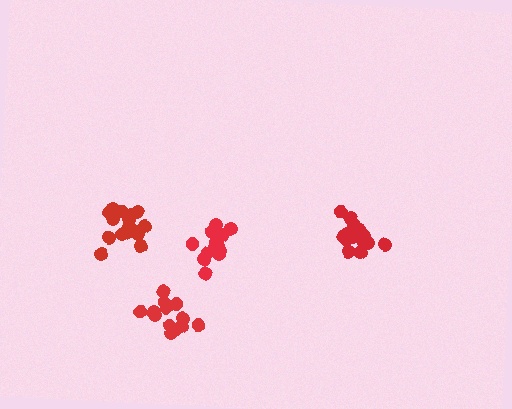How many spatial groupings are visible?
There are 4 spatial groupings.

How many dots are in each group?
Group 1: 16 dots, Group 2: 16 dots, Group 3: 14 dots, Group 4: 15 dots (61 total).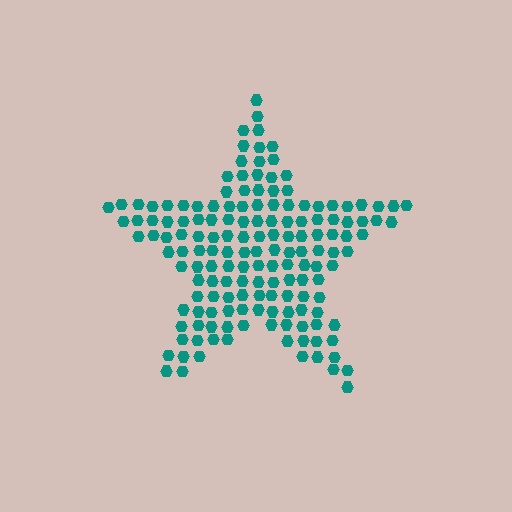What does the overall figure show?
The overall figure shows a star.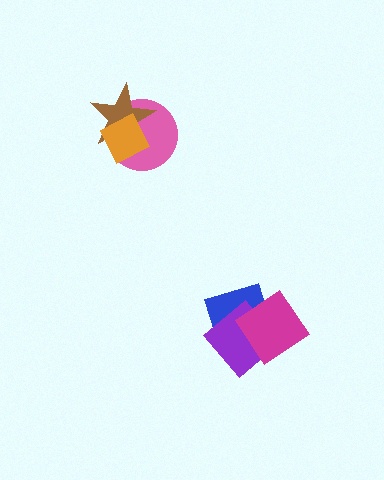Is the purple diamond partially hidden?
Yes, it is partially covered by another shape.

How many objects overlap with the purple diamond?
2 objects overlap with the purple diamond.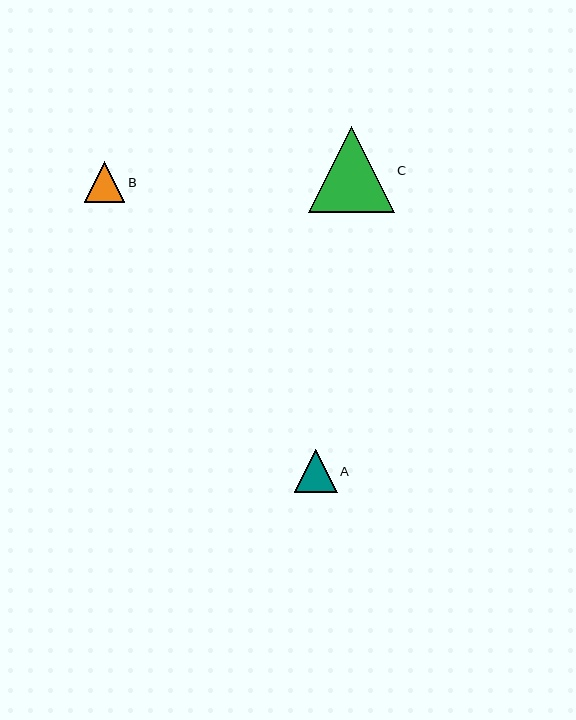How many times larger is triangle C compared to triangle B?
Triangle C is approximately 2.1 times the size of triangle B.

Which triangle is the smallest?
Triangle B is the smallest with a size of approximately 41 pixels.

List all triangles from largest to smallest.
From largest to smallest: C, A, B.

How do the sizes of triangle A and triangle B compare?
Triangle A and triangle B are approximately the same size.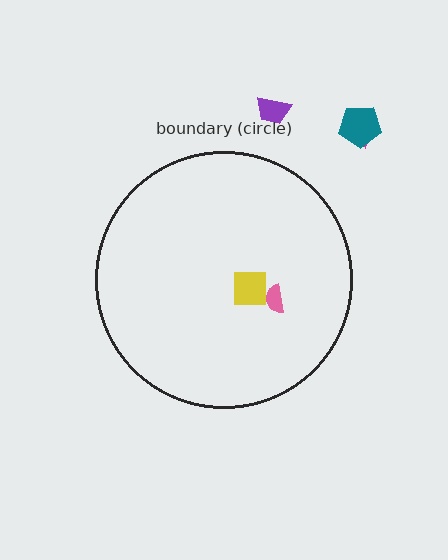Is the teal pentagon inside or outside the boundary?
Outside.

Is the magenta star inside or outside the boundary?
Outside.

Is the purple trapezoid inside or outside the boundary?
Outside.